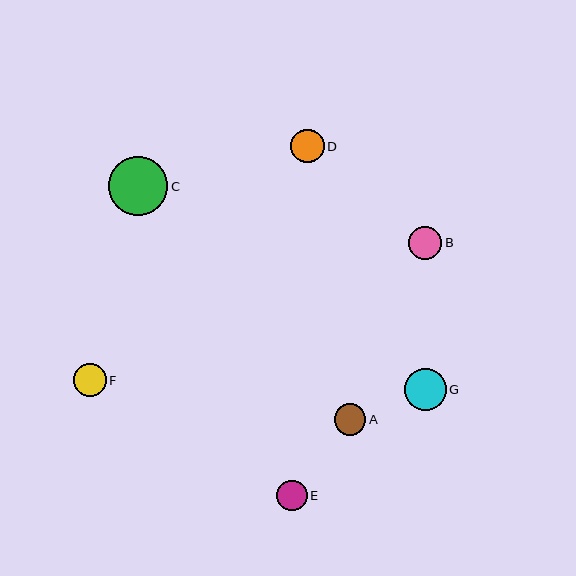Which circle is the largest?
Circle C is the largest with a size of approximately 59 pixels.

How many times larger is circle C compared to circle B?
Circle C is approximately 1.8 times the size of circle B.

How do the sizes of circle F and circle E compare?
Circle F and circle E are approximately the same size.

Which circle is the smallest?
Circle E is the smallest with a size of approximately 30 pixels.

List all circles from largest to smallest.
From largest to smallest: C, G, D, B, F, A, E.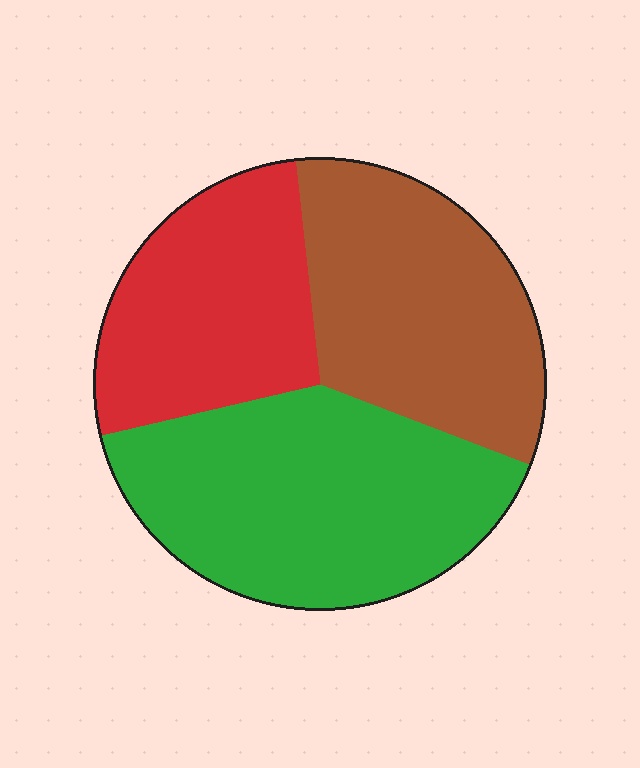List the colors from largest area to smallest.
From largest to smallest: green, brown, red.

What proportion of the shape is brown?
Brown takes up about one third (1/3) of the shape.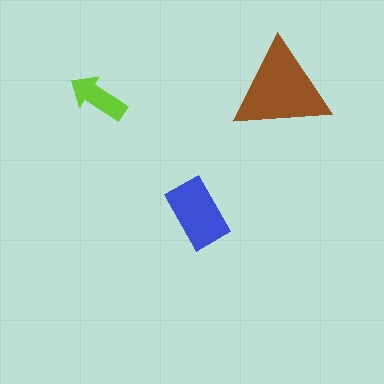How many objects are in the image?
There are 3 objects in the image.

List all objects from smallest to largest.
The lime arrow, the blue rectangle, the brown triangle.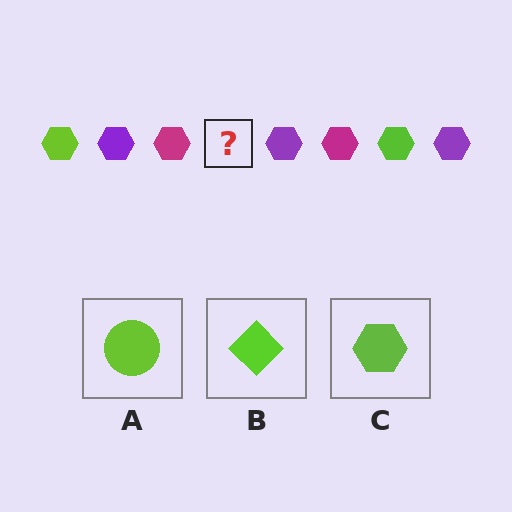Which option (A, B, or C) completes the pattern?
C.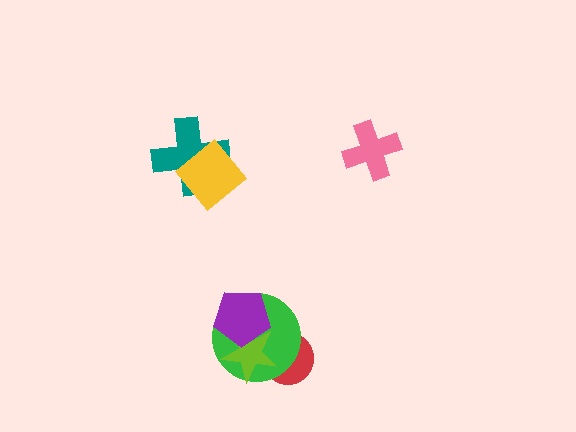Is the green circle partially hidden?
Yes, it is partially covered by another shape.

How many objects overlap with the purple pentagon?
2 objects overlap with the purple pentagon.